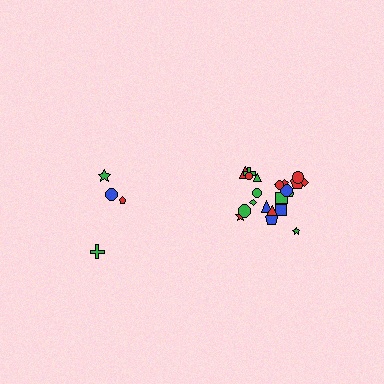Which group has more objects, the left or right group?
The right group.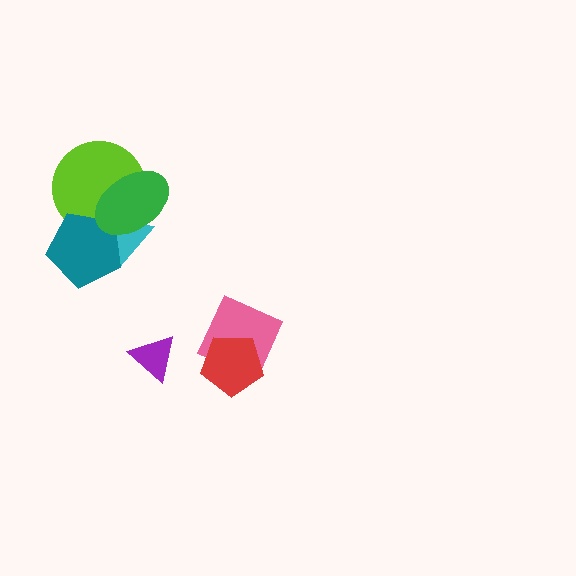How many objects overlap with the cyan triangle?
3 objects overlap with the cyan triangle.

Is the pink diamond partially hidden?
Yes, it is partially covered by another shape.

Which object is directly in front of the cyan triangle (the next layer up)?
The lime circle is directly in front of the cyan triangle.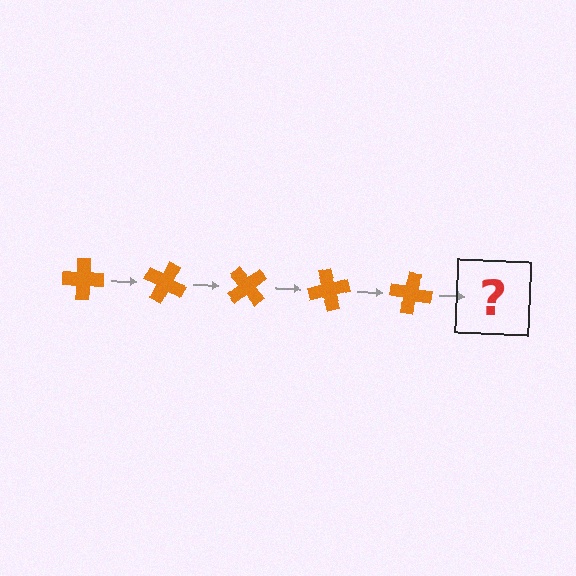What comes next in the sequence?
The next element should be an orange cross rotated 125 degrees.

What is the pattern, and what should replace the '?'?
The pattern is that the cross rotates 25 degrees each step. The '?' should be an orange cross rotated 125 degrees.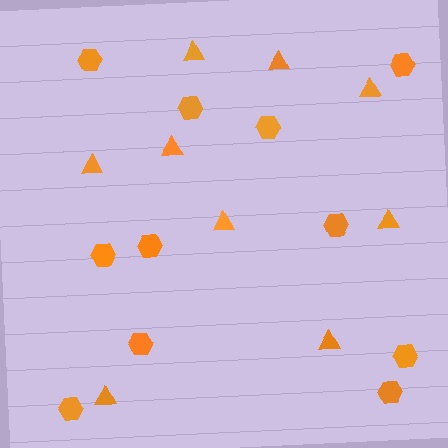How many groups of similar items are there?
There are 2 groups: one group of triangles (9) and one group of hexagons (11).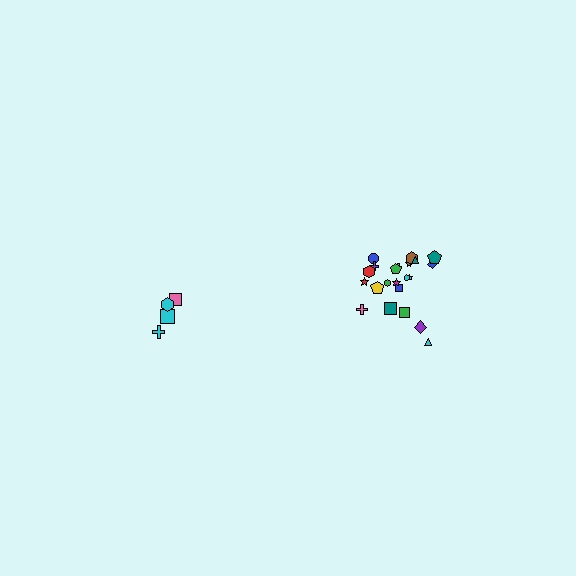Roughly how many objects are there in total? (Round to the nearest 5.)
Roughly 25 objects in total.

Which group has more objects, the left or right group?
The right group.